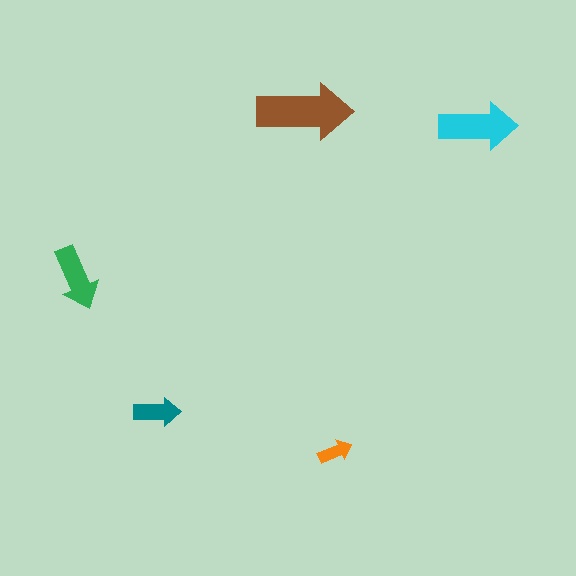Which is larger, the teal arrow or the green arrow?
The green one.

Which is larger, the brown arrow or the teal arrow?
The brown one.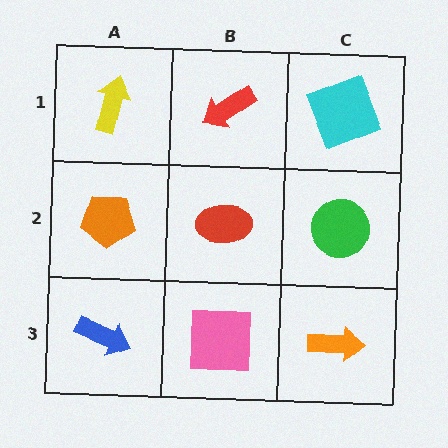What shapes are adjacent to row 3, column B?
A red ellipse (row 2, column B), a blue arrow (row 3, column A), an orange arrow (row 3, column C).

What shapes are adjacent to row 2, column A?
A yellow arrow (row 1, column A), a blue arrow (row 3, column A), a red ellipse (row 2, column B).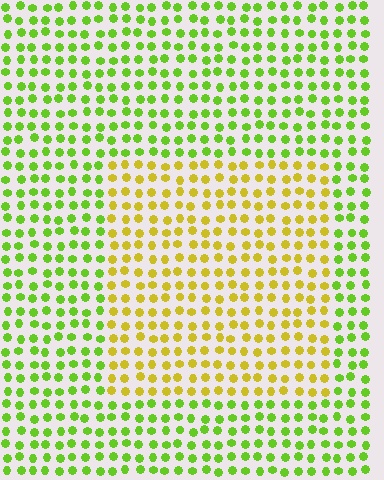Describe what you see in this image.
The image is filled with small lime elements in a uniform arrangement. A rectangle-shaped region is visible where the elements are tinted to a slightly different hue, forming a subtle color boundary.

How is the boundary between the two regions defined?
The boundary is defined purely by a slight shift in hue (about 42 degrees). Spacing, size, and orientation are identical on both sides.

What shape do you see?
I see a rectangle.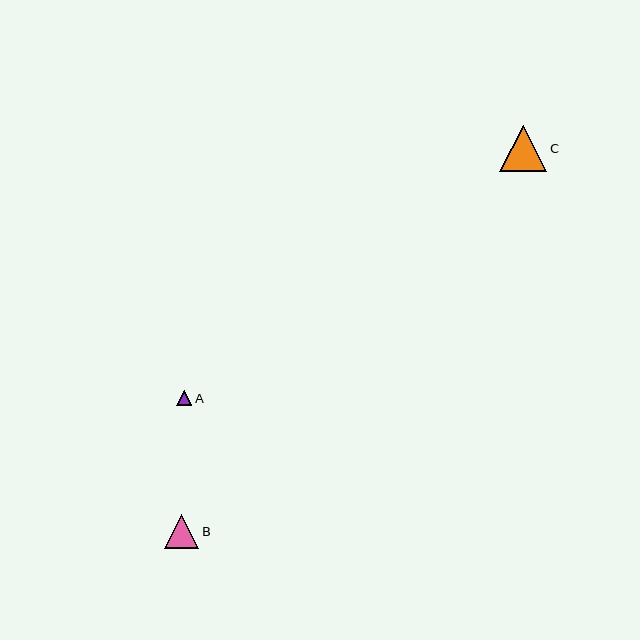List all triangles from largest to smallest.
From largest to smallest: C, B, A.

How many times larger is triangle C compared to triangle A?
Triangle C is approximately 3.1 times the size of triangle A.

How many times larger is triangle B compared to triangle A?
Triangle B is approximately 2.2 times the size of triangle A.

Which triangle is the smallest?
Triangle A is the smallest with a size of approximately 15 pixels.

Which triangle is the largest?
Triangle C is the largest with a size of approximately 47 pixels.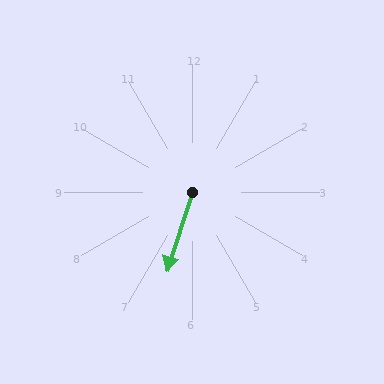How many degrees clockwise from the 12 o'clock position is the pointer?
Approximately 198 degrees.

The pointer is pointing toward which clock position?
Roughly 7 o'clock.